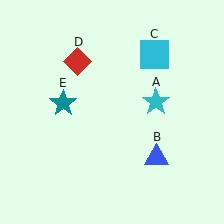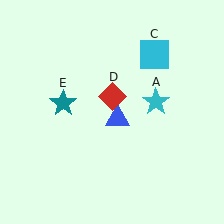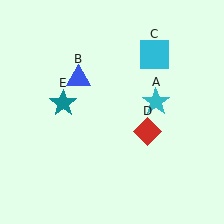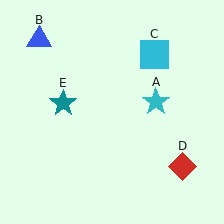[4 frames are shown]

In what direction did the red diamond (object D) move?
The red diamond (object D) moved down and to the right.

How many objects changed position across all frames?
2 objects changed position: blue triangle (object B), red diamond (object D).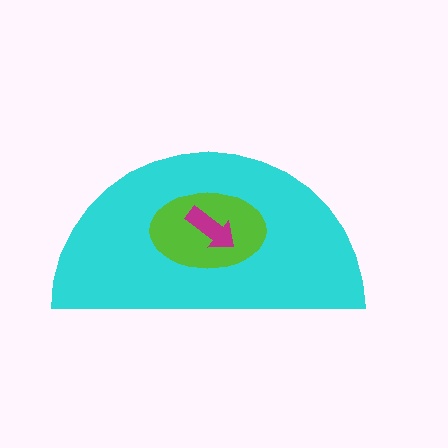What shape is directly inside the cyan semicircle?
The lime ellipse.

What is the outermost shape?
The cyan semicircle.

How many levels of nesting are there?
3.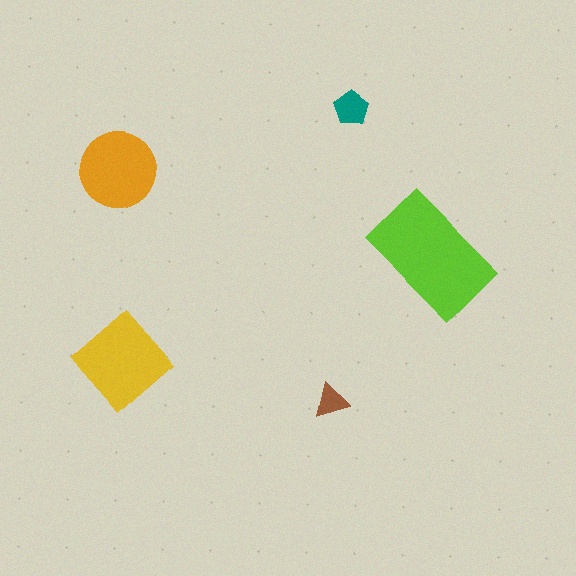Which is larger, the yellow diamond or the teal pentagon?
The yellow diamond.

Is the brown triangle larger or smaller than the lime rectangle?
Smaller.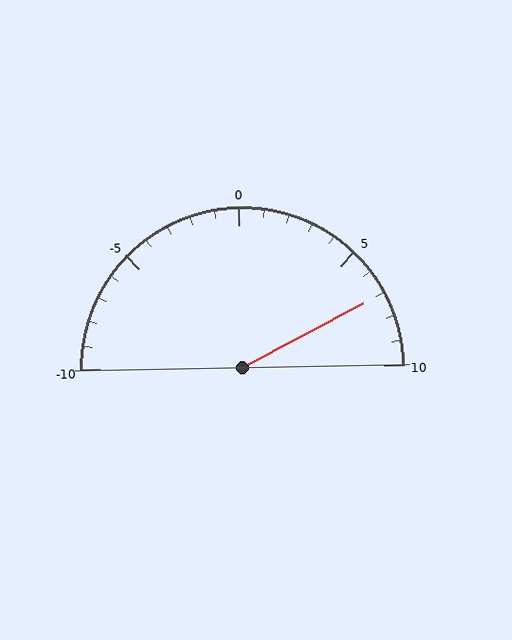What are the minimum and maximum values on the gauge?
The gauge ranges from -10 to 10.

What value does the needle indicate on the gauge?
The needle indicates approximately 7.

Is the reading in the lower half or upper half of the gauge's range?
The reading is in the upper half of the range (-10 to 10).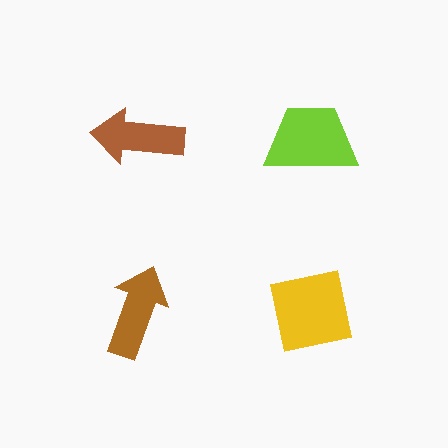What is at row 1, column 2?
A lime trapezoid.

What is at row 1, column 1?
A brown arrow.